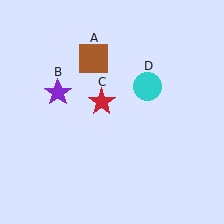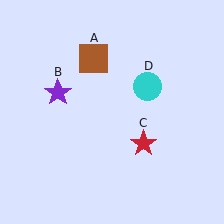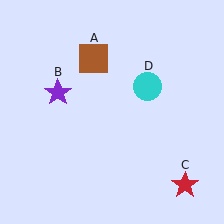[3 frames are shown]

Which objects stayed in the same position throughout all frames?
Brown square (object A) and purple star (object B) and cyan circle (object D) remained stationary.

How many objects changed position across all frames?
1 object changed position: red star (object C).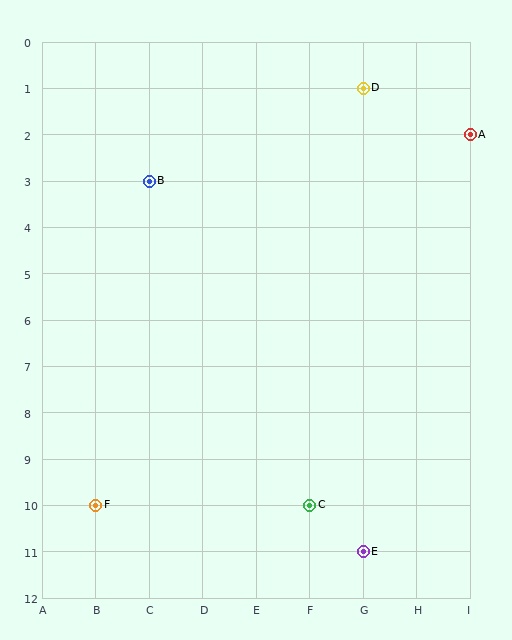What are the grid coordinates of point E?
Point E is at grid coordinates (G, 11).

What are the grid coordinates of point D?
Point D is at grid coordinates (G, 1).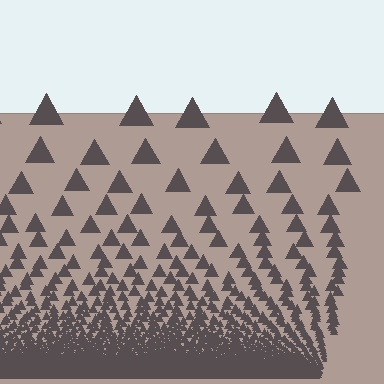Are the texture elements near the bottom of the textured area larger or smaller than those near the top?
Smaller. The gradient is inverted — elements near the bottom are smaller and denser.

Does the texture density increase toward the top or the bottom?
Density increases toward the bottom.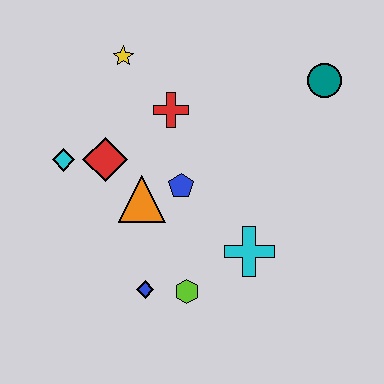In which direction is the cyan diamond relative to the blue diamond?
The cyan diamond is above the blue diamond.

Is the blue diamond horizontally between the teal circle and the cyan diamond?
Yes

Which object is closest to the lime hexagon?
The blue diamond is closest to the lime hexagon.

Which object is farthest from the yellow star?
The lime hexagon is farthest from the yellow star.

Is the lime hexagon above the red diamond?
No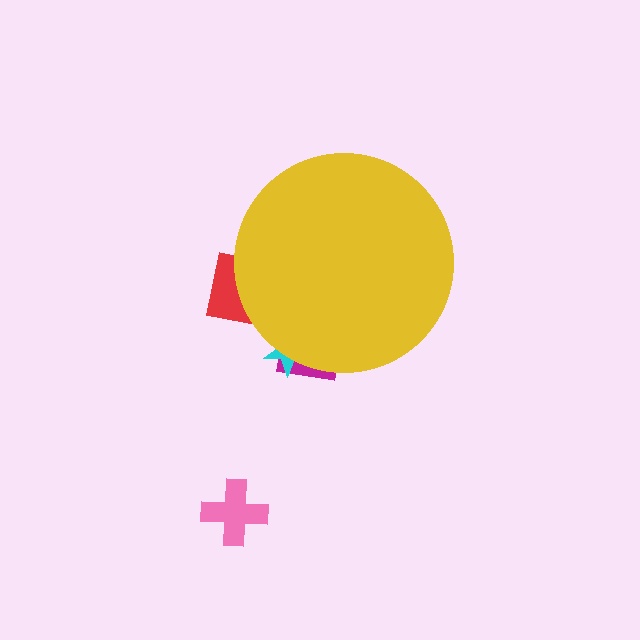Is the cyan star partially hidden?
Yes, the cyan star is partially hidden behind the yellow circle.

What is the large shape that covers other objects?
A yellow circle.